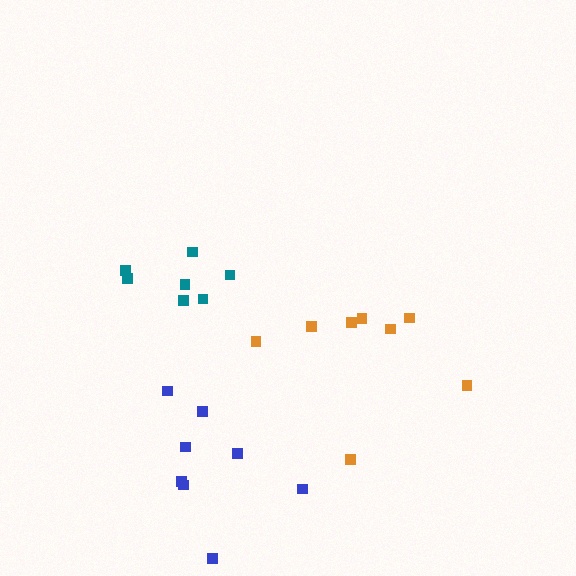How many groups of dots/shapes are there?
There are 3 groups.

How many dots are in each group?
Group 1: 7 dots, Group 2: 8 dots, Group 3: 8 dots (23 total).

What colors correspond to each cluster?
The clusters are colored: teal, orange, blue.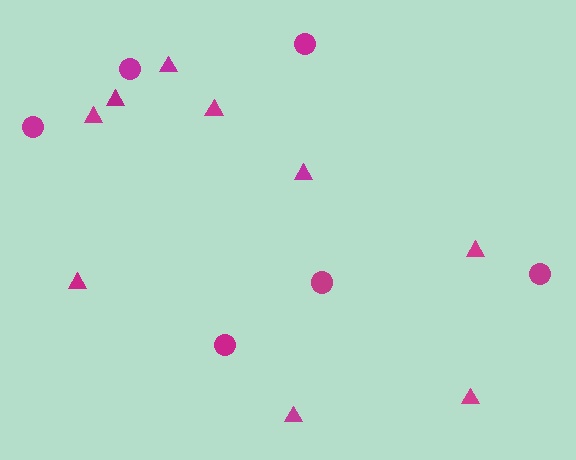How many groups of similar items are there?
There are 2 groups: one group of circles (6) and one group of triangles (9).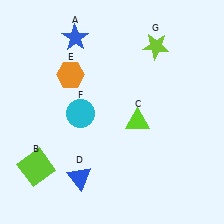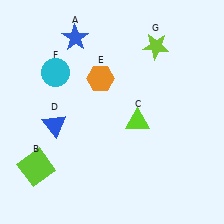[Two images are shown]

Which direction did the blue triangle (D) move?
The blue triangle (D) moved up.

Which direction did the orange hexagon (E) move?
The orange hexagon (E) moved right.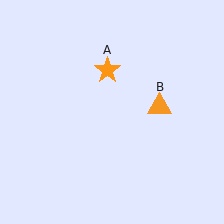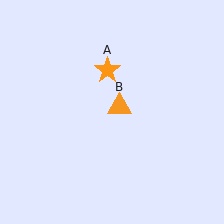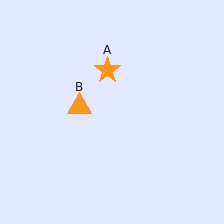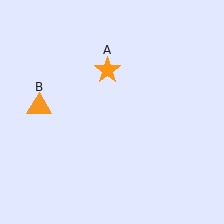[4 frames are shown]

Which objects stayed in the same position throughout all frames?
Orange star (object A) remained stationary.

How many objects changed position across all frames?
1 object changed position: orange triangle (object B).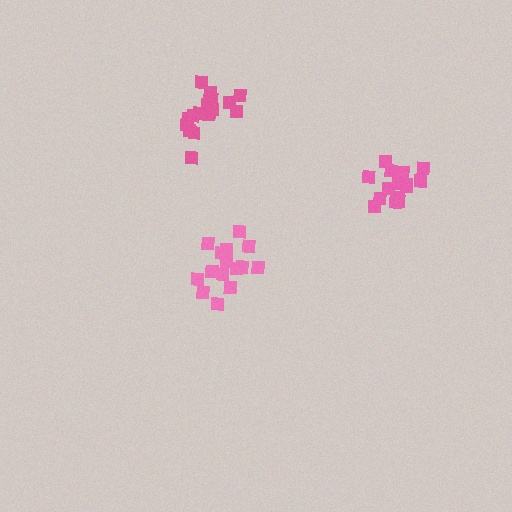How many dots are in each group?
Group 1: 16 dots, Group 2: 15 dots, Group 3: 16 dots (47 total).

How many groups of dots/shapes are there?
There are 3 groups.